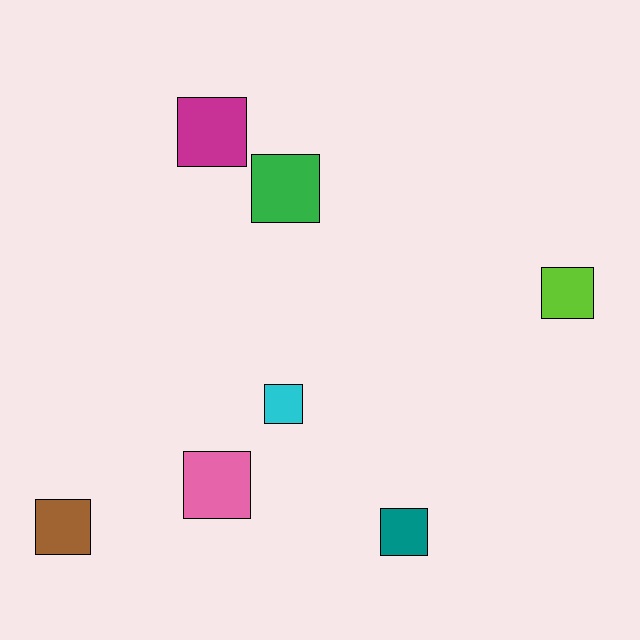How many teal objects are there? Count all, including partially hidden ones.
There is 1 teal object.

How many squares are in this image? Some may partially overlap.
There are 7 squares.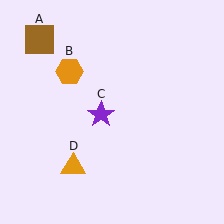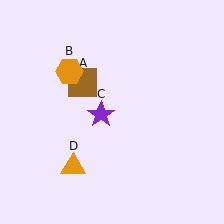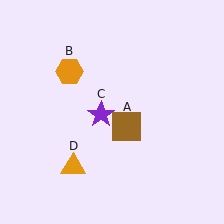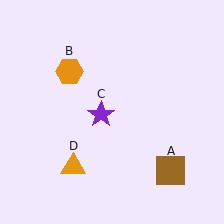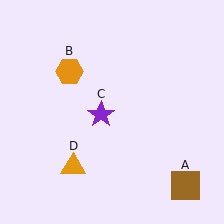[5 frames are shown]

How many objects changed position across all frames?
1 object changed position: brown square (object A).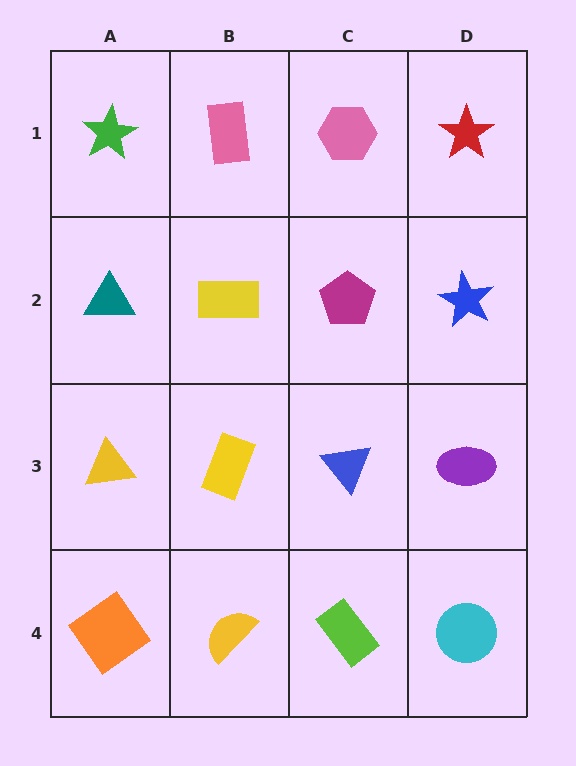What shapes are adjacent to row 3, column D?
A blue star (row 2, column D), a cyan circle (row 4, column D), a blue triangle (row 3, column C).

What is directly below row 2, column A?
A yellow triangle.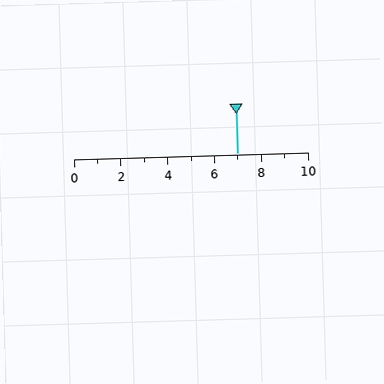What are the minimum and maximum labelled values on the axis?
The axis runs from 0 to 10.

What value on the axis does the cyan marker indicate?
The marker indicates approximately 7.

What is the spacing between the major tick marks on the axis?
The major ticks are spaced 2 apart.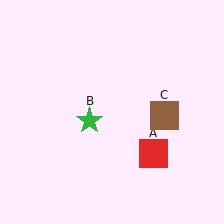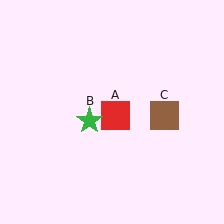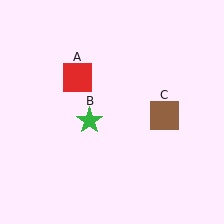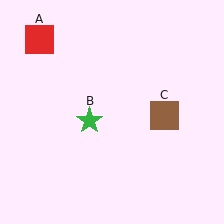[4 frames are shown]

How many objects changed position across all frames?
1 object changed position: red square (object A).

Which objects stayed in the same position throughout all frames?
Green star (object B) and brown square (object C) remained stationary.